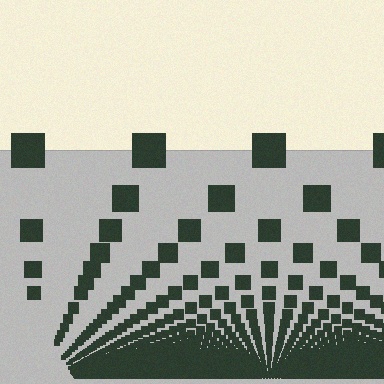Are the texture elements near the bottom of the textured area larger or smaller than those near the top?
Smaller. The gradient is inverted — elements near the bottom are smaller and denser.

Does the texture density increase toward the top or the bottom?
Density increases toward the bottom.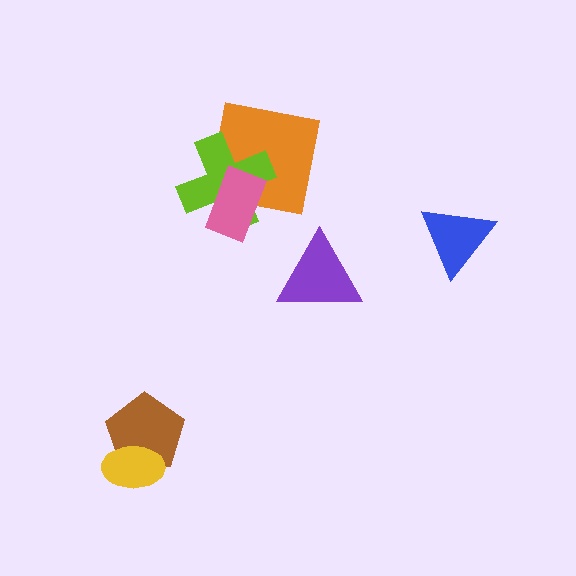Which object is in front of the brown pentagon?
The yellow ellipse is in front of the brown pentagon.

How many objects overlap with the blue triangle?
0 objects overlap with the blue triangle.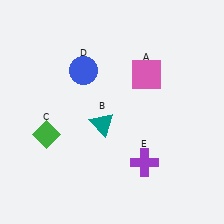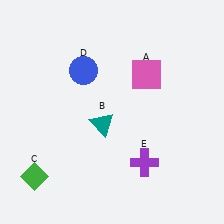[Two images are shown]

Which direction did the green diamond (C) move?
The green diamond (C) moved down.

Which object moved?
The green diamond (C) moved down.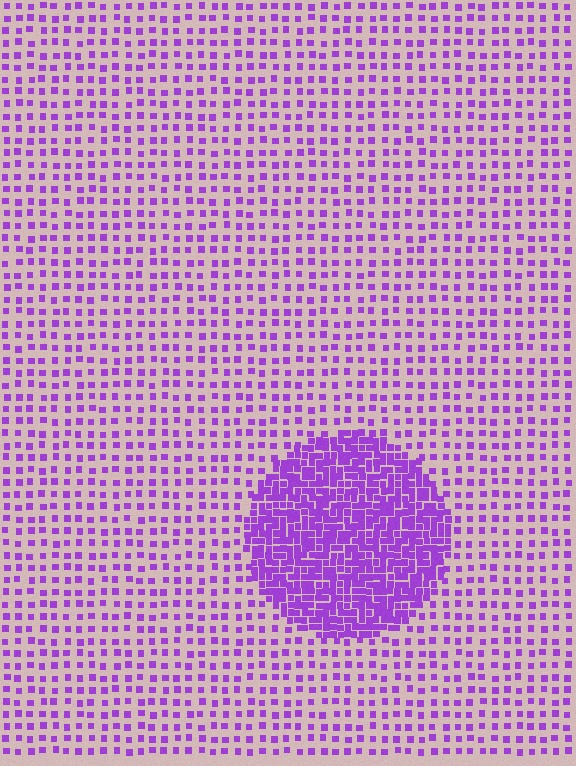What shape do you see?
I see a circle.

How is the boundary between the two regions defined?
The boundary is defined by a change in element density (approximately 2.9x ratio). All elements are the same color, size, and shape.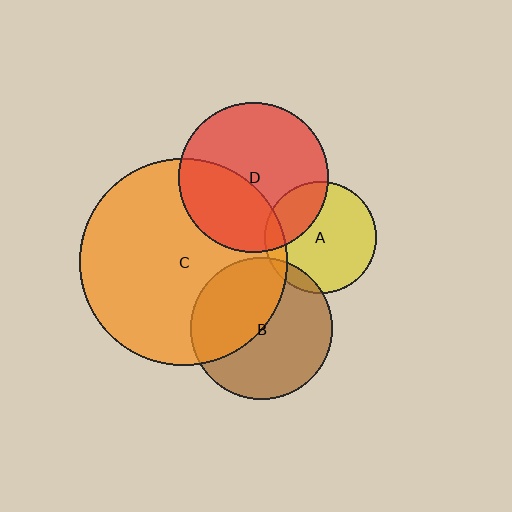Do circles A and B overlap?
Yes.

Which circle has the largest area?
Circle C (orange).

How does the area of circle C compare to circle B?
Approximately 2.1 times.